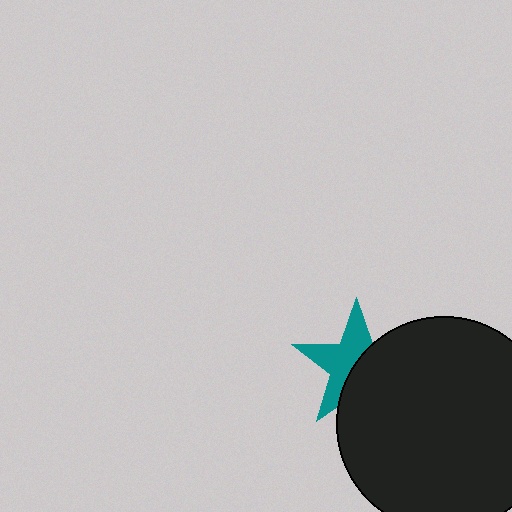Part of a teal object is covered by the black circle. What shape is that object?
It is a star.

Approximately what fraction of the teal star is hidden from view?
Roughly 48% of the teal star is hidden behind the black circle.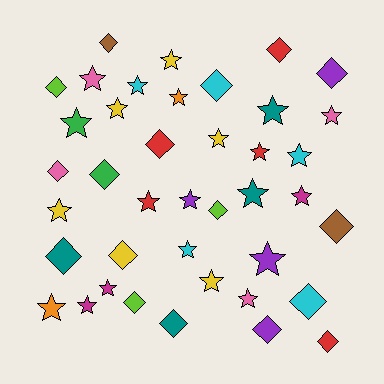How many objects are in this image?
There are 40 objects.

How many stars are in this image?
There are 23 stars.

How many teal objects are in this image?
There are 4 teal objects.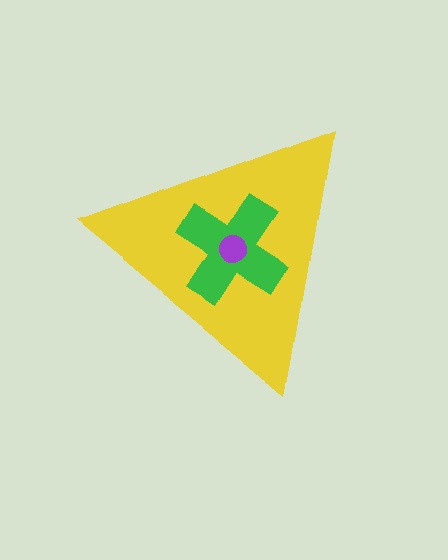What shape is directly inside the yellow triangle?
The green cross.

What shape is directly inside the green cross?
The purple circle.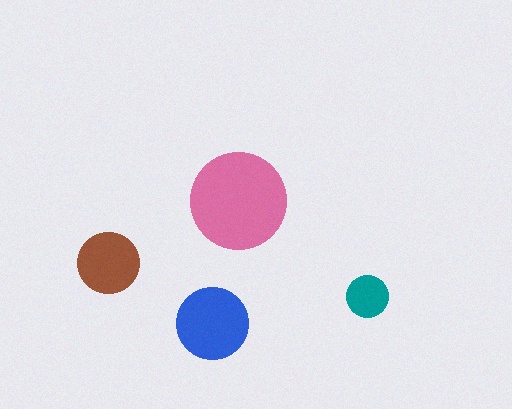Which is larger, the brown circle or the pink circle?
The pink one.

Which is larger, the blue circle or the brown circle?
The blue one.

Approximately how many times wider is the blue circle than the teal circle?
About 1.5 times wider.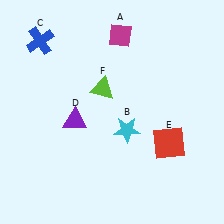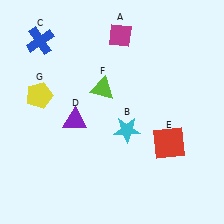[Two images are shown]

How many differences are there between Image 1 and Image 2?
There is 1 difference between the two images.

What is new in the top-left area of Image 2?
A yellow pentagon (G) was added in the top-left area of Image 2.